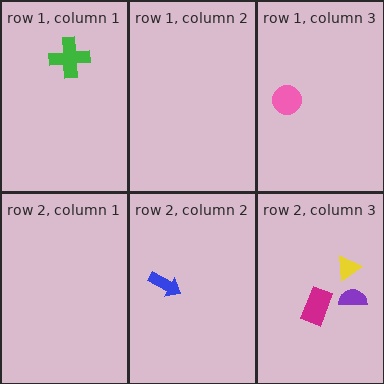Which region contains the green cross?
The row 1, column 1 region.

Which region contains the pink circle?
The row 1, column 3 region.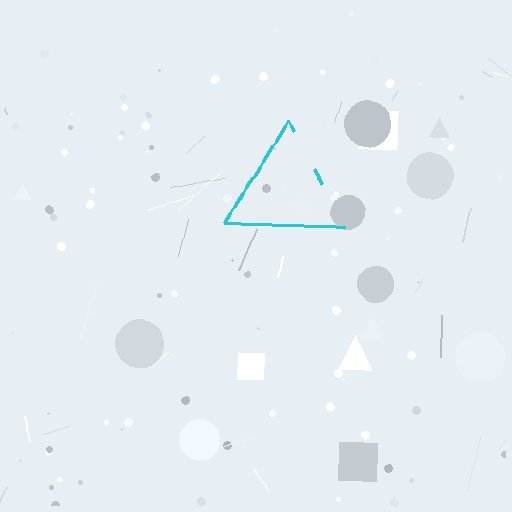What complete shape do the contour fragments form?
The contour fragments form a triangle.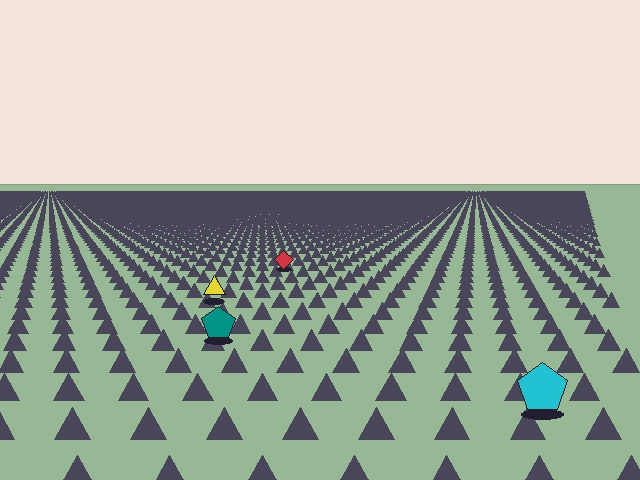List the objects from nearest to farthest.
From nearest to farthest: the cyan pentagon, the teal pentagon, the yellow triangle, the red diamond.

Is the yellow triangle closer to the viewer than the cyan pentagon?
No. The cyan pentagon is closer — you can tell from the texture gradient: the ground texture is coarser near it.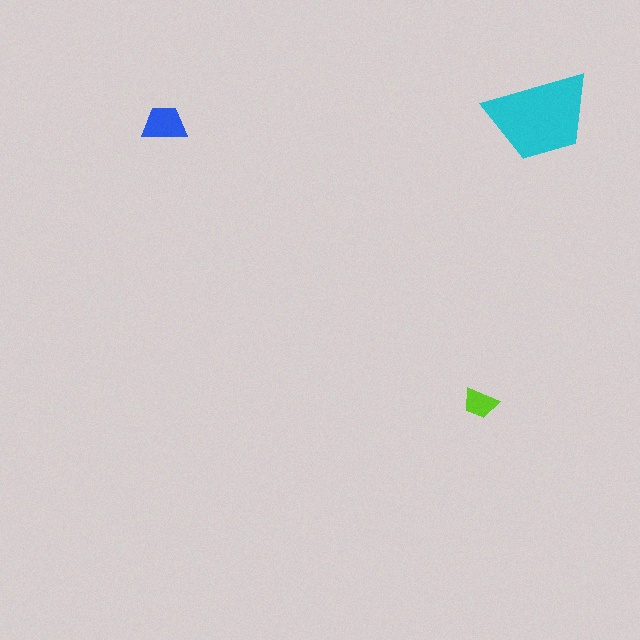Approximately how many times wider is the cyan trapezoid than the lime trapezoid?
About 3 times wider.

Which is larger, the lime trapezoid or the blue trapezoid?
The blue one.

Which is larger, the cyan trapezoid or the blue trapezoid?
The cyan one.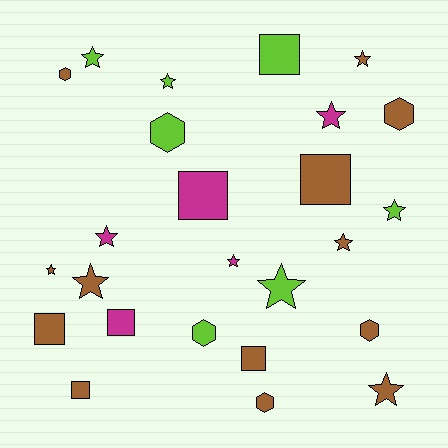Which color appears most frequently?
Brown, with 13 objects.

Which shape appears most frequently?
Star, with 12 objects.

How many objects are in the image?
There are 25 objects.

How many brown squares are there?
There are 4 brown squares.